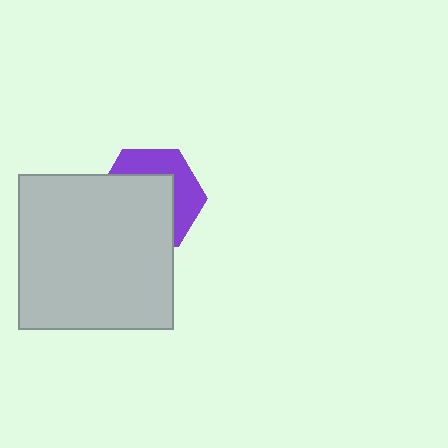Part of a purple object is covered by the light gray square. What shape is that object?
It is a hexagon.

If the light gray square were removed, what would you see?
You would see the complete purple hexagon.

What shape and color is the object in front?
The object in front is a light gray square.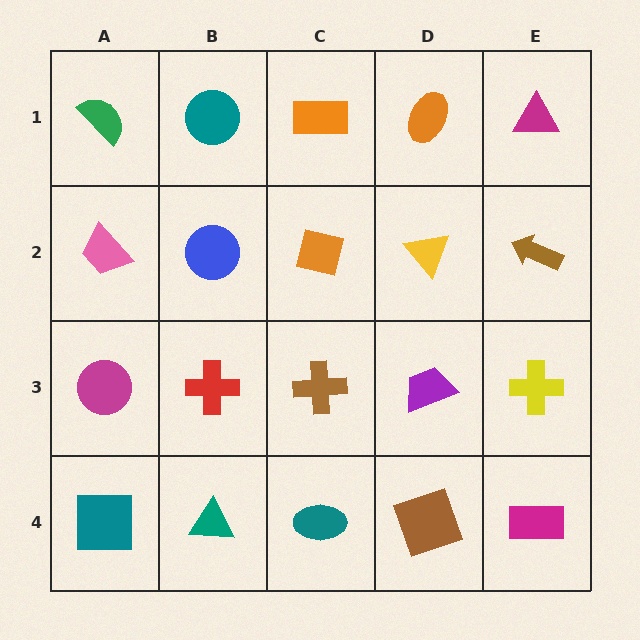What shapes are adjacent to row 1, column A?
A pink trapezoid (row 2, column A), a teal circle (row 1, column B).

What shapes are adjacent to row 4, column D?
A purple trapezoid (row 3, column D), a teal ellipse (row 4, column C), a magenta rectangle (row 4, column E).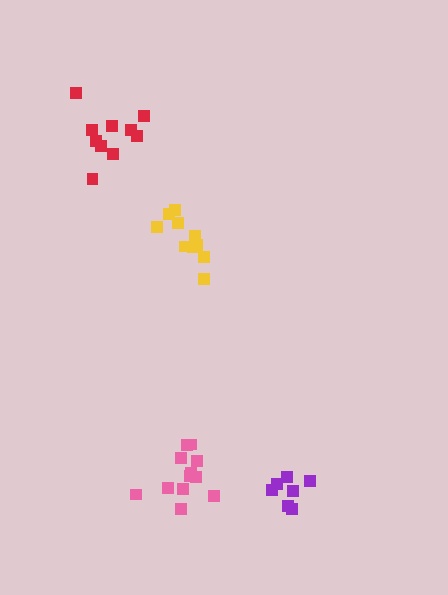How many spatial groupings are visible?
There are 4 spatial groupings.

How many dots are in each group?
Group 1: 10 dots, Group 2: 12 dots, Group 3: 7 dots, Group 4: 10 dots (39 total).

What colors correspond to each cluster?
The clusters are colored: red, pink, purple, yellow.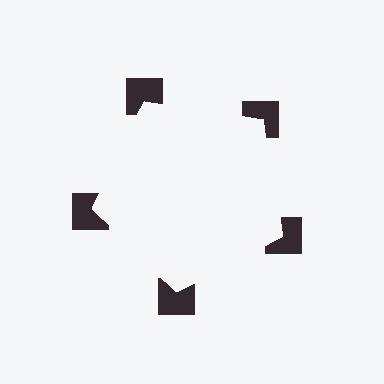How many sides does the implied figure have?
5 sides.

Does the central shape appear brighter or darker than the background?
It typically appears slightly brighter than the background, even though no actual brightness change is drawn.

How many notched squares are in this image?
There are 5 — one at each vertex of the illusory pentagon.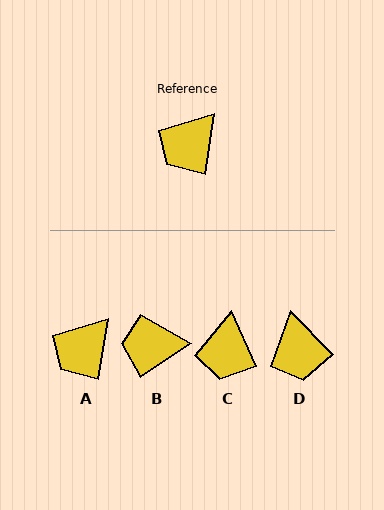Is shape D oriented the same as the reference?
No, it is off by about 54 degrees.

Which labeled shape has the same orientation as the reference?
A.